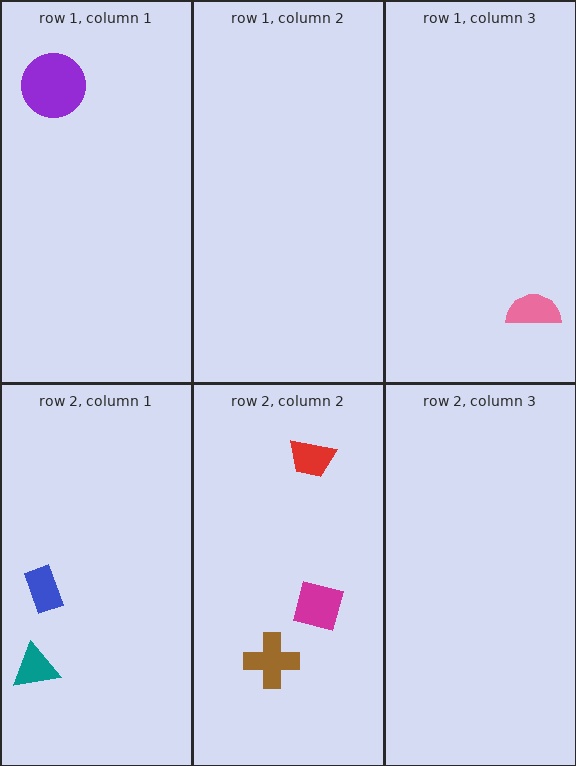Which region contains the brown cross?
The row 2, column 2 region.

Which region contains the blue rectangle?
The row 2, column 1 region.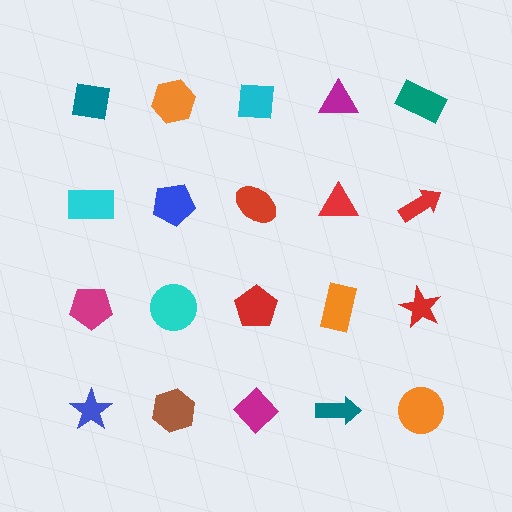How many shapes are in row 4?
5 shapes.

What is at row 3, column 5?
A red star.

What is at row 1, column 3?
A cyan square.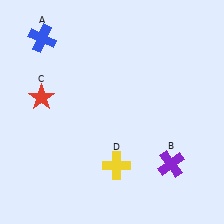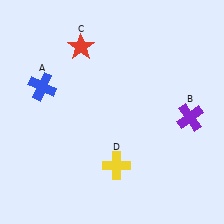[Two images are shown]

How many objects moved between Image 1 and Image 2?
3 objects moved between the two images.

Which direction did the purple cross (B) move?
The purple cross (B) moved up.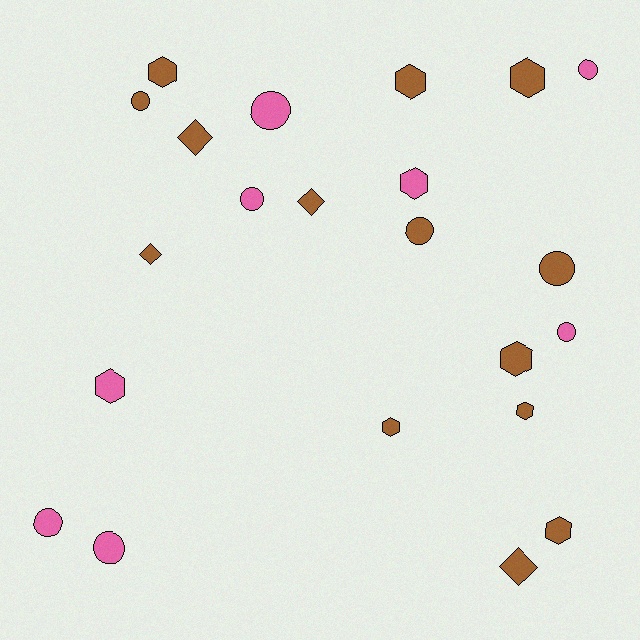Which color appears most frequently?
Brown, with 14 objects.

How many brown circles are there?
There are 3 brown circles.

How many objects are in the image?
There are 22 objects.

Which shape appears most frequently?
Circle, with 9 objects.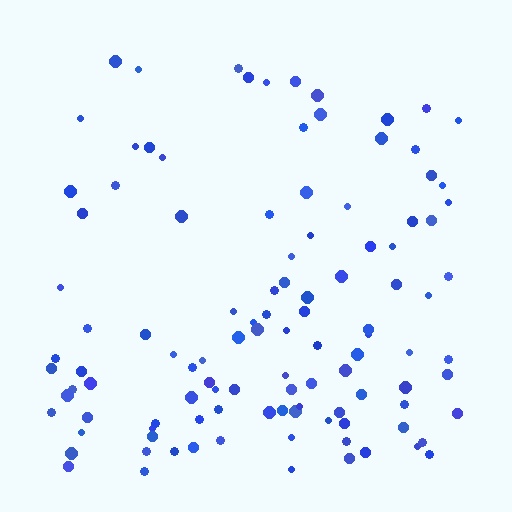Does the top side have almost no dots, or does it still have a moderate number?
Still a moderate number, just noticeably fewer than the bottom.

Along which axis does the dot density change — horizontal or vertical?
Vertical.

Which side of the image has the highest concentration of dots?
The bottom.